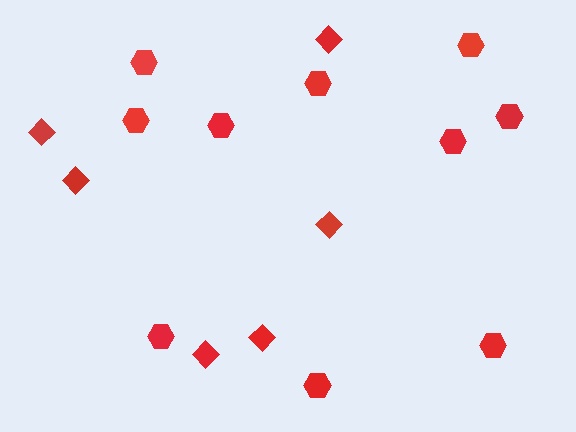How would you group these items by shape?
There are 2 groups: one group of diamonds (6) and one group of hexagons (10).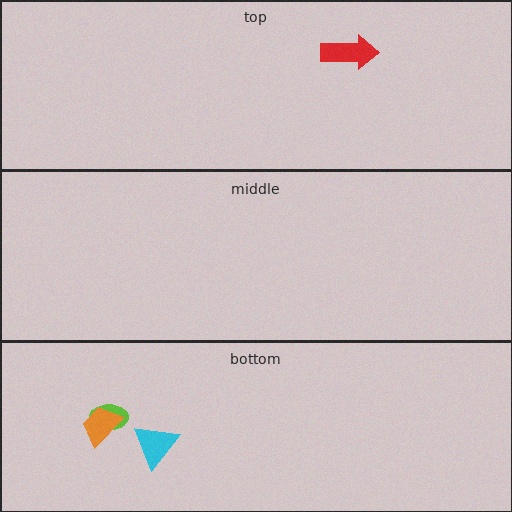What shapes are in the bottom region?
The cyan triangle, the lime ellipse, the orange trapezoid.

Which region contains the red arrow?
The top region.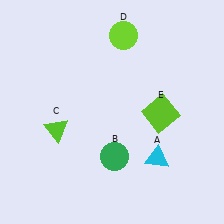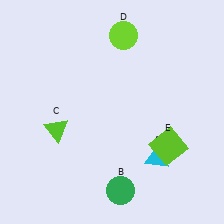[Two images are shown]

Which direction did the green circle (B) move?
The green circle (B) moved down.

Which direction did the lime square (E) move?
The lime square (E) moved down.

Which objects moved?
The objects that moved are: the green circle (B), the lime square (E).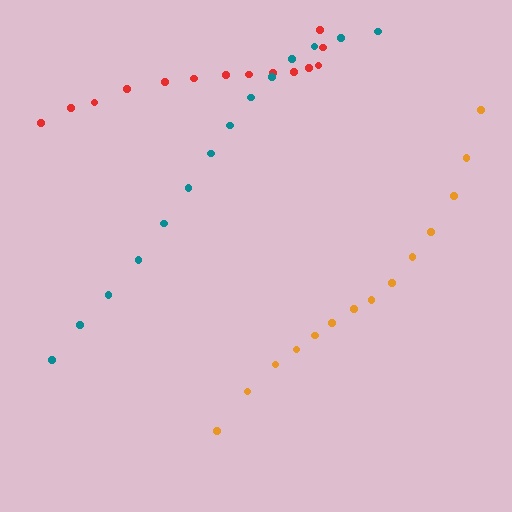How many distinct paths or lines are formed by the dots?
There are 3 distinct paths.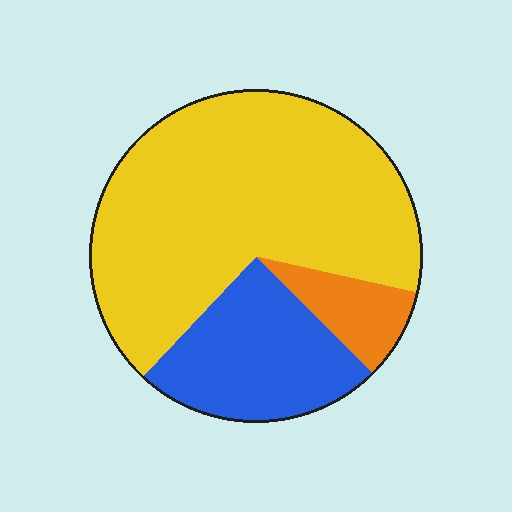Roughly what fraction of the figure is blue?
Blue covers roughly 25% of the figure.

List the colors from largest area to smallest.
From largest to smallest: yellow, blue, orange.